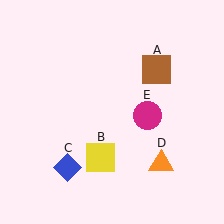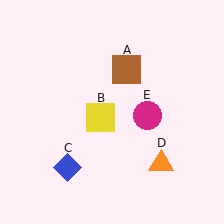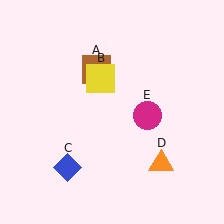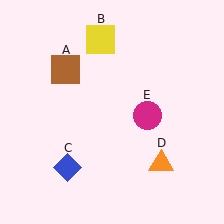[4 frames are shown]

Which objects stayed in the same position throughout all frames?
Blue diamond (object C) and orange triangle (object D) and magenta circle (object E) remained stationary.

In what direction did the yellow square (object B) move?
The yellow square (object B) moved up.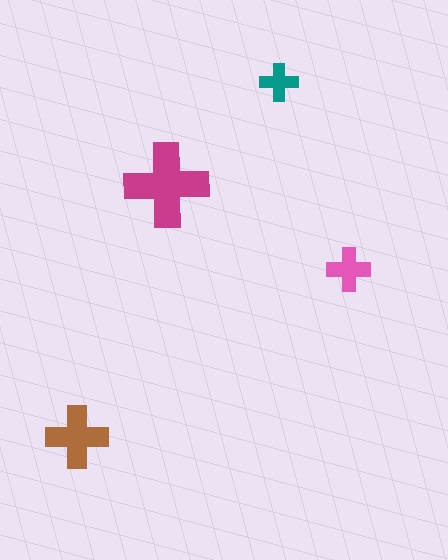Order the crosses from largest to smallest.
the magenta one, the brown one, the pink one, the teal one.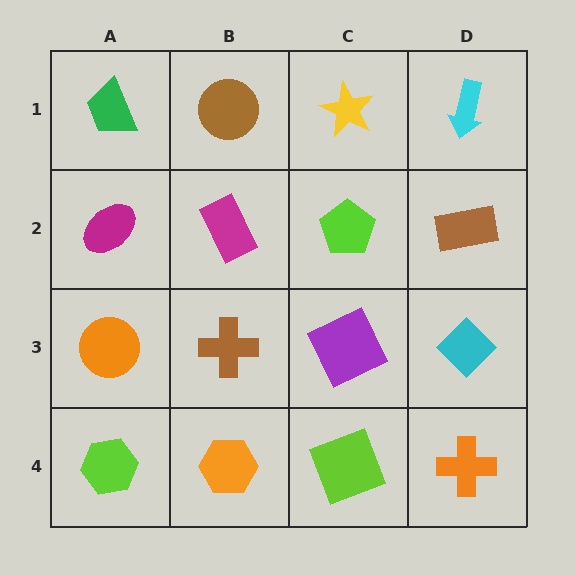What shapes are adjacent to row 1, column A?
A magenta ellipse (row 2, column A), a brown circle (row 1, column B).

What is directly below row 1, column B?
A magenta rectangle.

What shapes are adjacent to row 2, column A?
A green trapezoid (row 1, column A), an orange circle (row 3, column A), a magenta rectangle (row 2, column B).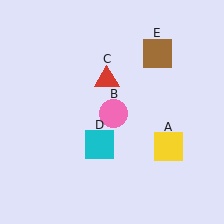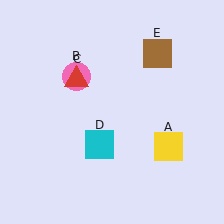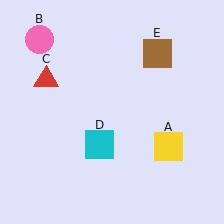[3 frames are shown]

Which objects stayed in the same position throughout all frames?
Yellow square (object A) and cyan square (object D) and brown square (object E) remained stationary.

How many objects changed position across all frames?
2 objects changed position: pink circle (object B), red triangle (object C).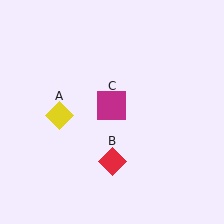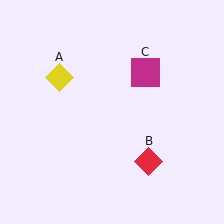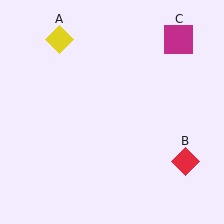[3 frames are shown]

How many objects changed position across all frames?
3 objects changed position: yellow diamond (object A), red diamond (object B), magenta square (object C).